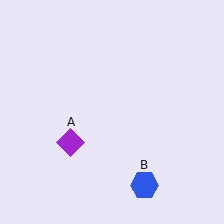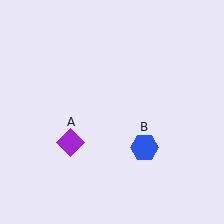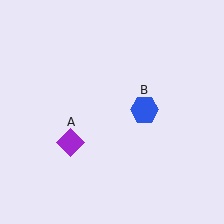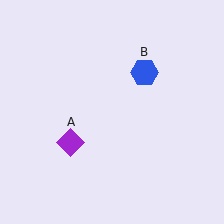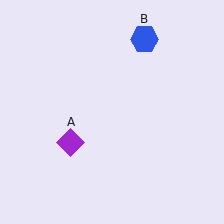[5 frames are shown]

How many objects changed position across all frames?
1 object changed position: blue hexagon (object B).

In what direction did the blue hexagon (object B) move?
The blue hexagon (object B) moved up.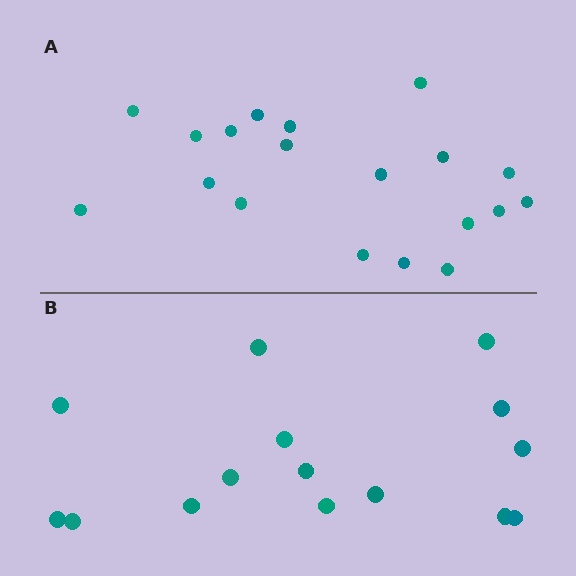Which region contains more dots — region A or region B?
Region A (the top region) has more dots.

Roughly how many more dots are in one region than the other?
Region A has about 4 more dots than region B.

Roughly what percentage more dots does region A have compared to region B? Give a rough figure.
About 25% more.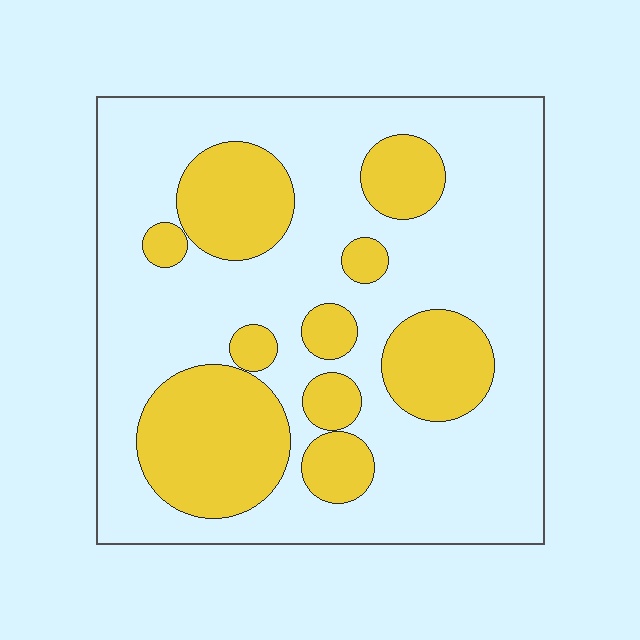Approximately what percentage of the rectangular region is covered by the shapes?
Approximately 30%.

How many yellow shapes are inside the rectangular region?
10.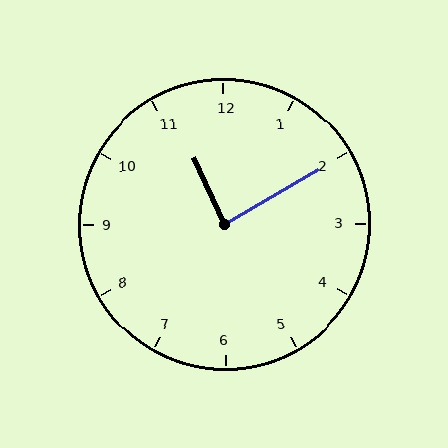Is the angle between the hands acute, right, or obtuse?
It is right.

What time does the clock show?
11:10.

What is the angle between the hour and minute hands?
Approximately 85 degrees.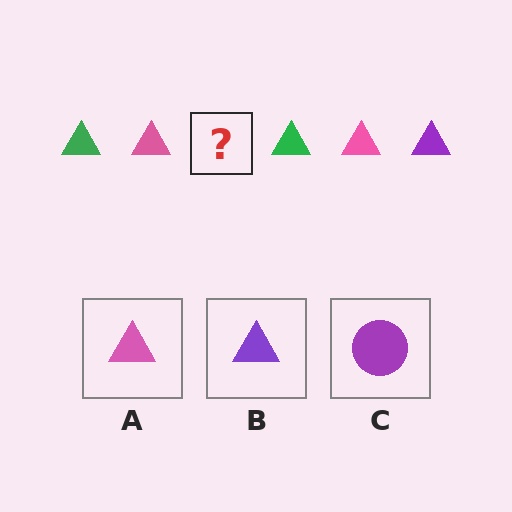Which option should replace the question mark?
Option B.